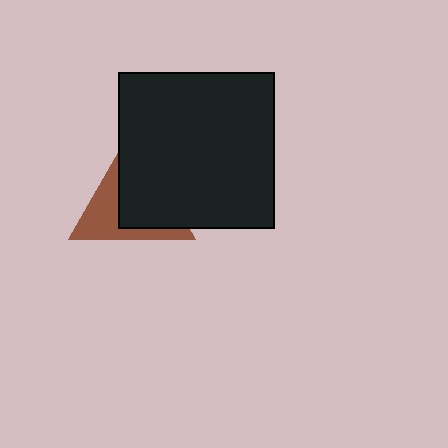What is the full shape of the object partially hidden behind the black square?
The partially hidden object is a brown triangle.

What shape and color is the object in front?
The object in front is a black square.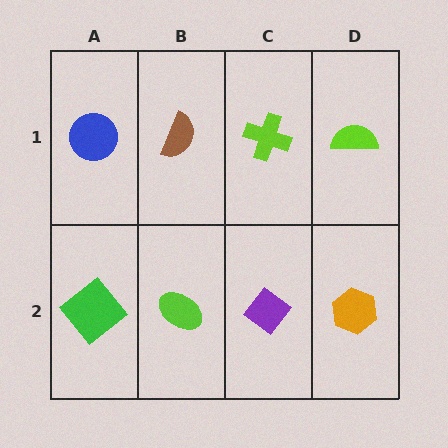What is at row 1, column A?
A blue circle.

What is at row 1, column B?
A brown semicircle.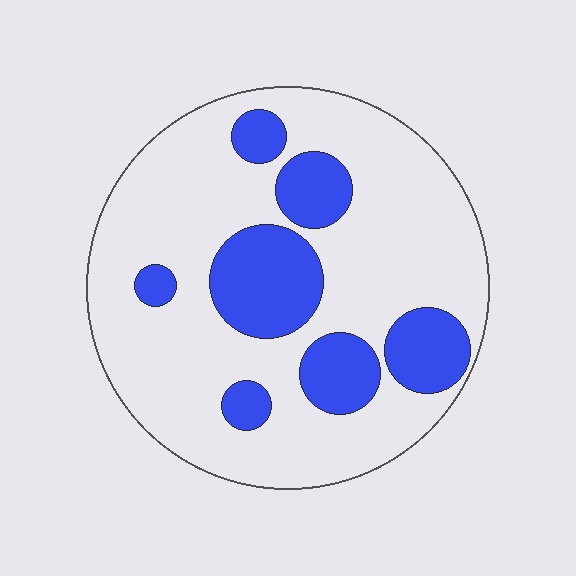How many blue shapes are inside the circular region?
7.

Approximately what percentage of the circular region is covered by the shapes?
Approximately 25%.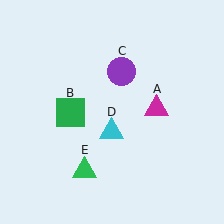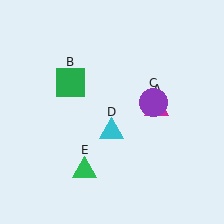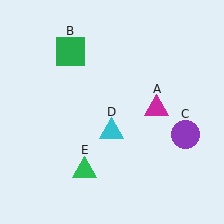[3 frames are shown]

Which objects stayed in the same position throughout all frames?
Magenta triangle (object A) and cyan triangle (object D) and green triangle (object E) remained stationary.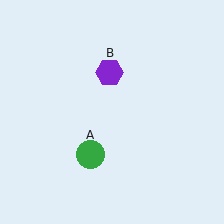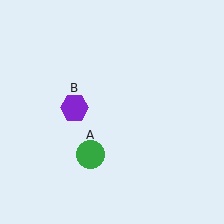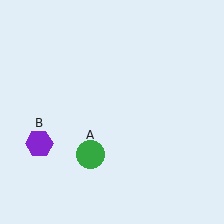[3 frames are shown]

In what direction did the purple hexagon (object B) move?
The purple hexagon (object B) moved down and to the left.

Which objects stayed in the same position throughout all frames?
Green circle (object A) remained stationary.